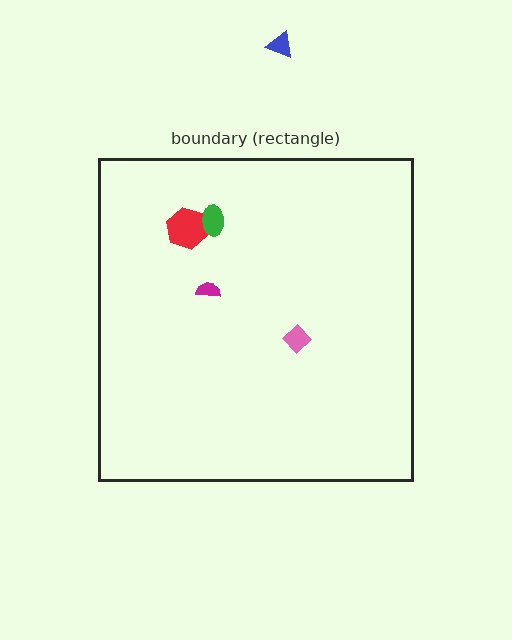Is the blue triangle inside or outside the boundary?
Outside.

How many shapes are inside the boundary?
4 inside, 1 outside.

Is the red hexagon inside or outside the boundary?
Inside.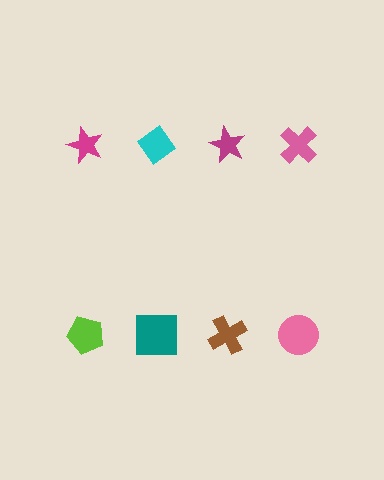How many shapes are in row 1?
4 shapes.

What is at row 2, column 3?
A brown cross.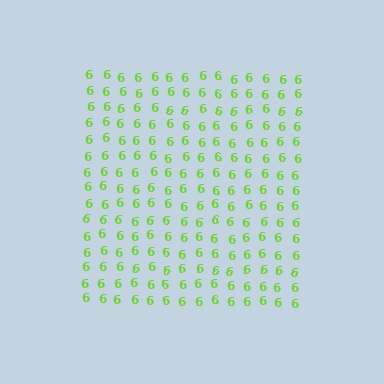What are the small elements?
The small elements are digit 6's.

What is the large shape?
The large shape is a square.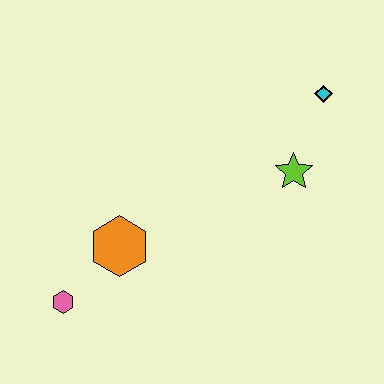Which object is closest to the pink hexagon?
The orange hexagon is closest to the pink hexagon.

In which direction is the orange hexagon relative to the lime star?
The orange hexagon is to the left of the lime star.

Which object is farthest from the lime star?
The pink hexagon is farthest from the lime star.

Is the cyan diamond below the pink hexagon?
No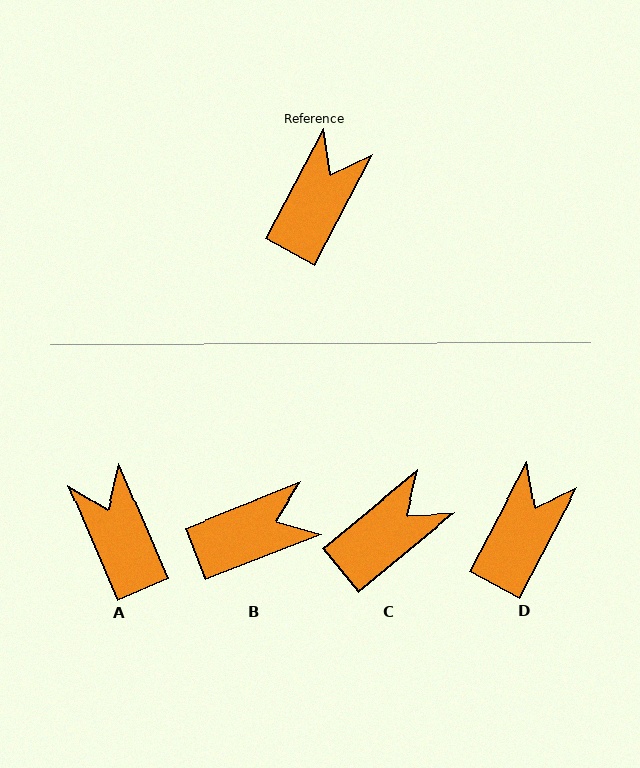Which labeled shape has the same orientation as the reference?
D.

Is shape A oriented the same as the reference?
No, it is off by about 51 degrees.